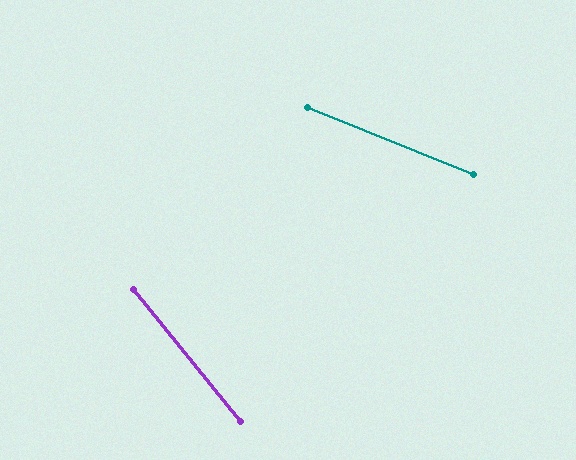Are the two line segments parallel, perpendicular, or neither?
Neither parallel nor perpendicular — they differ by about 29°.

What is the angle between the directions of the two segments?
Approximately 29 degrees.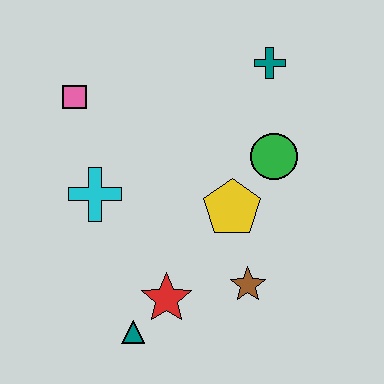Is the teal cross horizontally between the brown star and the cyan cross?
No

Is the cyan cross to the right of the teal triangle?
No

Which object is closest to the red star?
The teal triangle is closest to the red star.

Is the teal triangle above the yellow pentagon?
No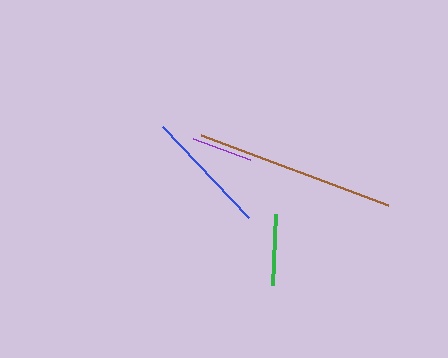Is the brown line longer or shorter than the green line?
The brown line is longer than the green line.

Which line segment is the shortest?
The purple line is the shortest at approximately 61 pixels.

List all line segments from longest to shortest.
From longest to shortest: brown, blue, green, purple.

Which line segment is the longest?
The brown line is the longest at approximately 199 pixels.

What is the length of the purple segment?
The purple segment is approximately 61 pixels long.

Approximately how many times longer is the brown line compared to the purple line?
The brown line is approximately 3.3 times the length of the purple line.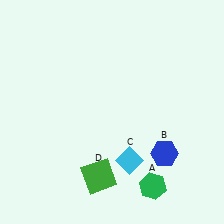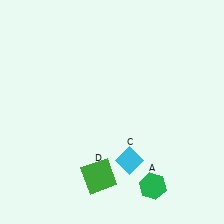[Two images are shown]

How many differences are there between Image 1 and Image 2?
There is 1 difference between the two images.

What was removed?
The blue hexagon (B) was removed in Image 2.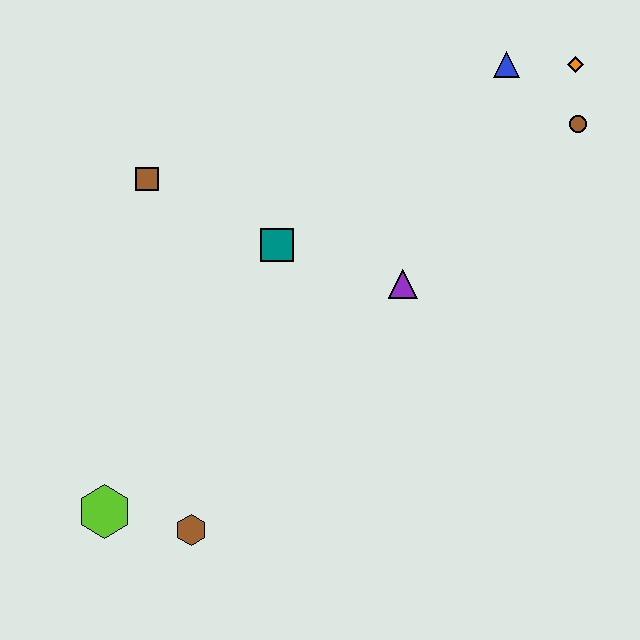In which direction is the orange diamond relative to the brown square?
The orange diamond is to the right of the brown square.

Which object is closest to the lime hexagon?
The brown hexagon is closest to the lime hexagon.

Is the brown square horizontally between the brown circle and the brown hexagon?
No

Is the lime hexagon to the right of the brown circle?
No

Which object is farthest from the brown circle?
The lime hexagon is farthest from the brown circle.